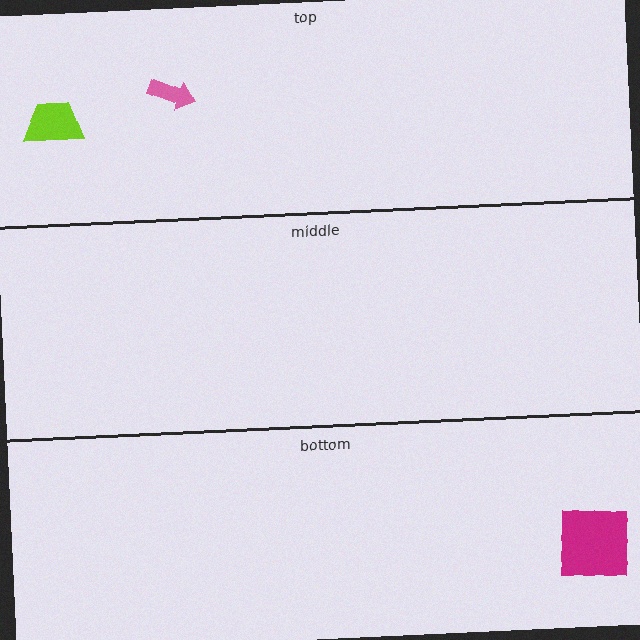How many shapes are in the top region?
2.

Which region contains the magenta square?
The bottom region.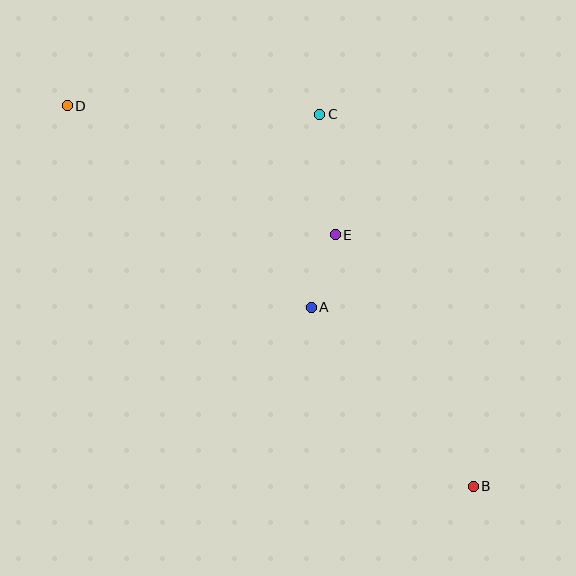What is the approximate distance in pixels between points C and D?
The distance between C and D is approximately 253 pixels.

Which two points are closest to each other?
Points A and E are closest to each other.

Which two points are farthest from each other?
Points B and D are farthest from each other.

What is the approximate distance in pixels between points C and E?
The distance between C and E is approximately 121 pixels.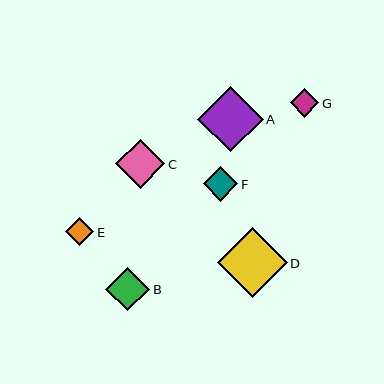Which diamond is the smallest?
Diamond E is the smallest with a size of approximately 28 pixels.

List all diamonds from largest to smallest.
From largest to smallest: D, A, C, B, F, G, E.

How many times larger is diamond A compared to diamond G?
Diamond A is approximately 2.3 times the size of diamond G.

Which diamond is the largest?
Diamond D is the largest with a size of approximately 70 pixels.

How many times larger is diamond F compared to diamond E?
Diamond F is approximately 1.2 times the size of diamond E.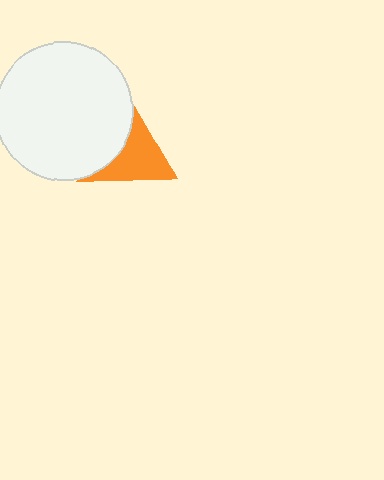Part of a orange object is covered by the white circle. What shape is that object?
It is a triangle.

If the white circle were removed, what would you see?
You would see the complete orange triangle.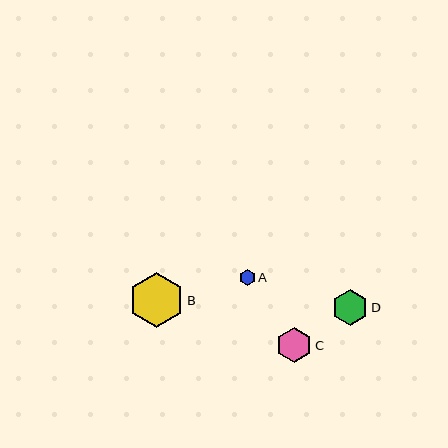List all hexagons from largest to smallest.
From largest to smallest: B, C, D, A.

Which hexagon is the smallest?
Hexagon A is the smallest with a size of approximately 16 pixels.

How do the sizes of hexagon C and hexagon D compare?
Hexagon C and hexagon D are approximately the same size.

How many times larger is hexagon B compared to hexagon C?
Hexagon B is approximately 1.6 times the size of hexagon C.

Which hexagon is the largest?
Hexagon B is the largest with a size of approximately 55 pixels.